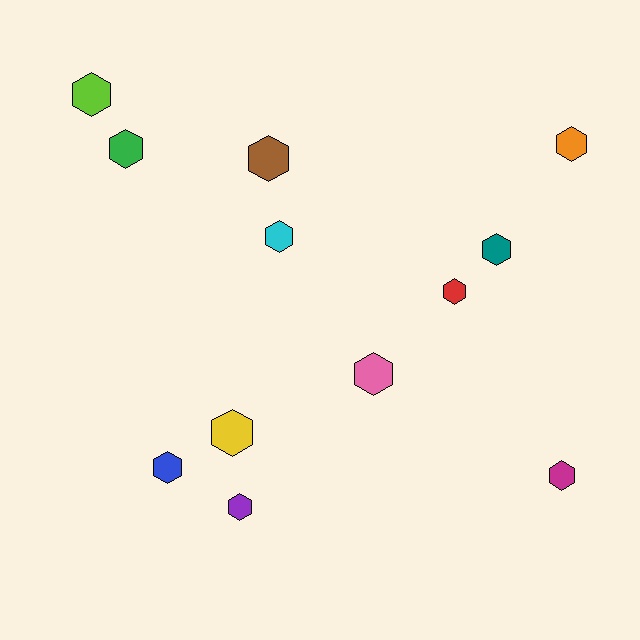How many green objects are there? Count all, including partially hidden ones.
There is 1 green object.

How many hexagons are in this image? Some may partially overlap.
There are 12 hexagons.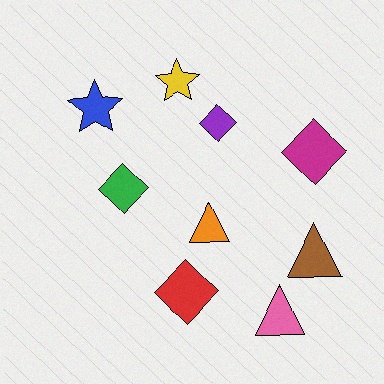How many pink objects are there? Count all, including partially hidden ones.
There is 1 pink object.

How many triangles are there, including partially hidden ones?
There are 3 triangles.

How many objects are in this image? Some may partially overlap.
There are 9 objects.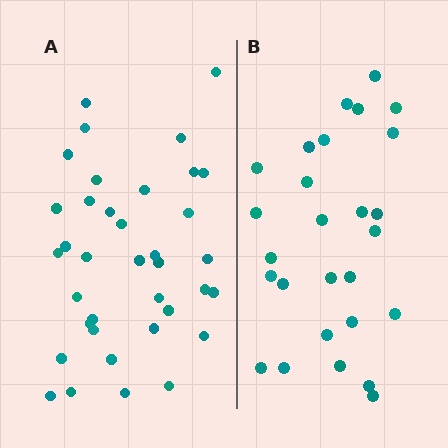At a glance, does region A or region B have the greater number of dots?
Region A (the left region) has more dots.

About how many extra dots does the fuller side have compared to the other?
Region A has roughly 10 or so more dots than region B.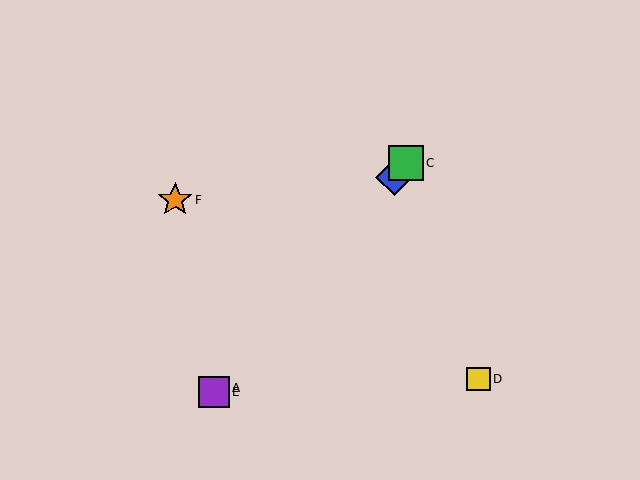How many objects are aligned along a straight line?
4 objects (A, B, C, E) are aligned along a straight line.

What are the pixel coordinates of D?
Object D is at (478, 379).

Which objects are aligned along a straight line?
Objects A, B, C, E are aligned along a straight line.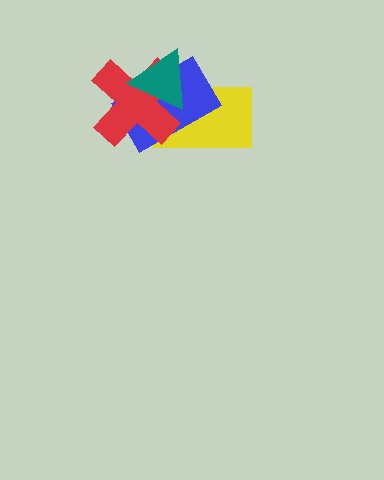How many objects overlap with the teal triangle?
3 objects overlap with the teal triangle.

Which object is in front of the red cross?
The teal triangle is in front of the red cross.